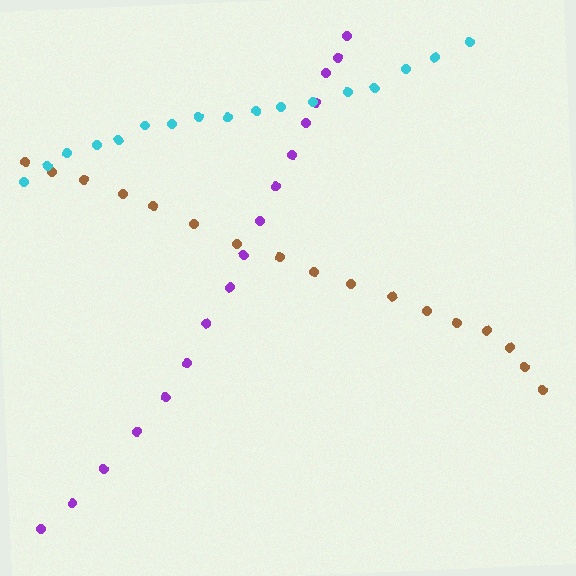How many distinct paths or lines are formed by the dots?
There are 3 distinct paths.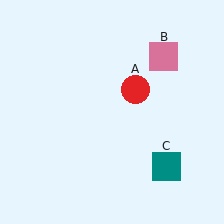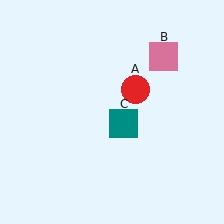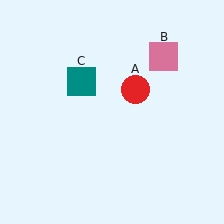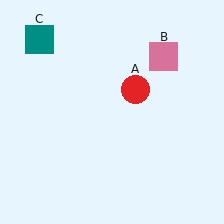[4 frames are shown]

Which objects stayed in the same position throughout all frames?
Red circle (object A) and pink square (object B) remained stationary.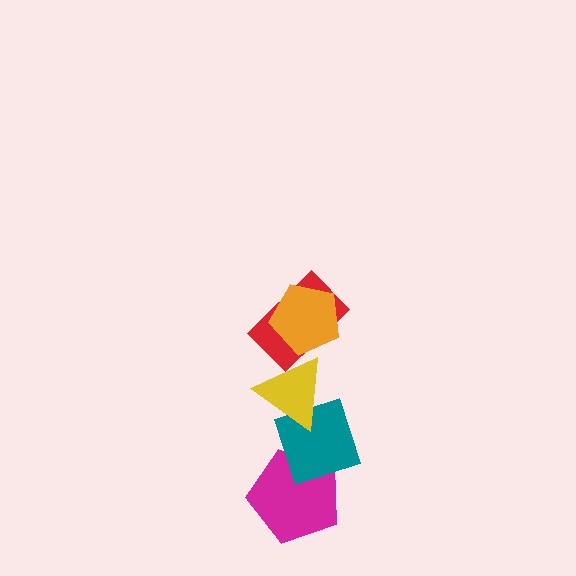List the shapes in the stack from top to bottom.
From top to bottom: the orange pentagon, the red rectangle, the yellow triangle, the teal diamond, the magenta pentagon.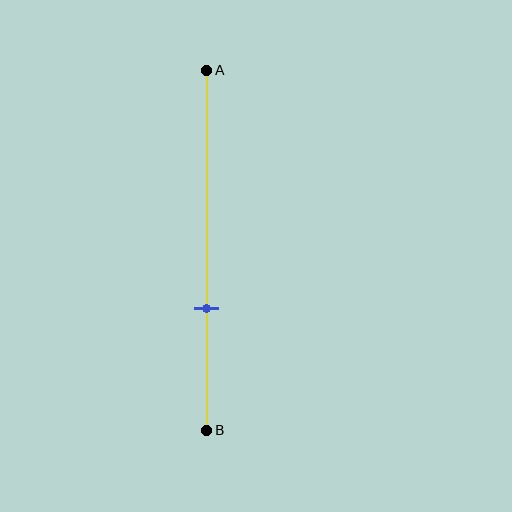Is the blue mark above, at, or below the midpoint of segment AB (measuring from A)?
The blue mark is below the midpoint of segment AB.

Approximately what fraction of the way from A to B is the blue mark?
The blue mark is approximately 65% of the way from A to B.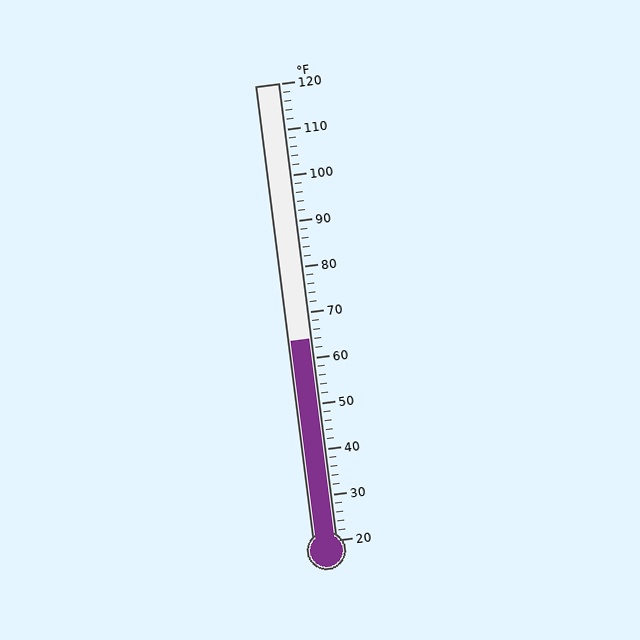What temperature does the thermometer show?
The thermometer shows approximately 64°F.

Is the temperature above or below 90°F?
The temperature is below 90°F.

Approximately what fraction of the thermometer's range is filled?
The thermometer is filled to approximately 45% of its range.